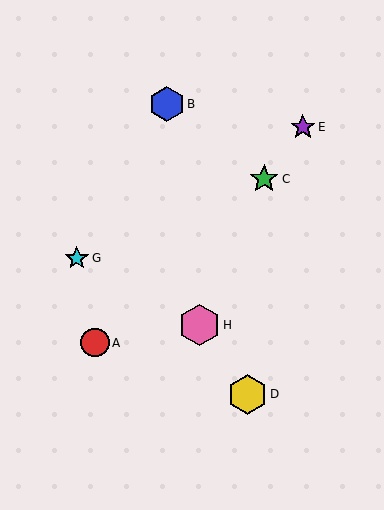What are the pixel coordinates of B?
Object B is at (167, 104).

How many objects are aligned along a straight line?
3 objects (D, F, H) are aligned along a straight line.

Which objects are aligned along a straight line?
Objects D, F, H are aligned along a straight line.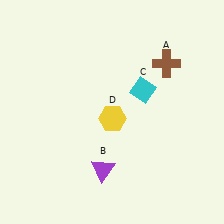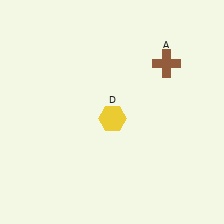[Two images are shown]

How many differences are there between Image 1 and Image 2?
There are 2 differences between the two images.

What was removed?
The purple triangle (B), the cyan diamond (C) were removed in Image 2.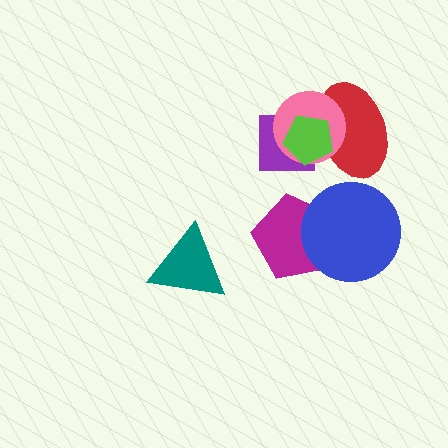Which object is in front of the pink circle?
The lime pentagon is in front of the pink circle.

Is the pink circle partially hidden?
Yes, it is partially covered by another shape.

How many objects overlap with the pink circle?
3 objects overlap with the pink circle.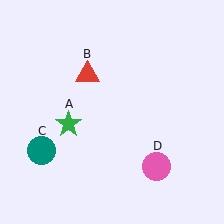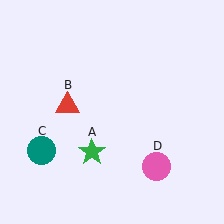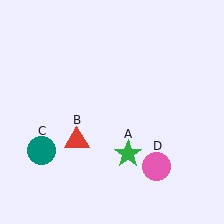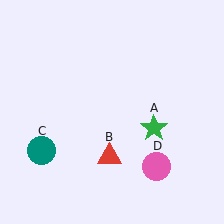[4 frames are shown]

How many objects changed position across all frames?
2 objects changed position: green star (object A), red triangle (object B).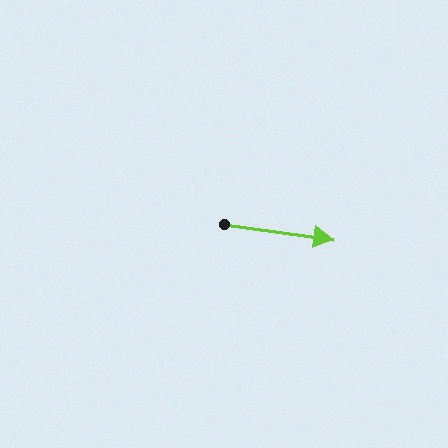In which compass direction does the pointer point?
East.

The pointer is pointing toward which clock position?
Roughly 3 o'clock.